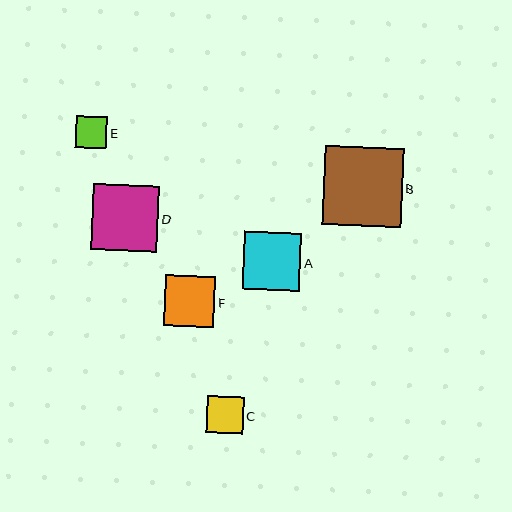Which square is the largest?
Square B is the largest with a size of approximately 79 pixels.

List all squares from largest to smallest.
From largest to smallest: B, D, A, F, C, E.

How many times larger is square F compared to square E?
Square F is approximately 1.6 times the size of square E.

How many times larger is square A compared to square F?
Square A is approximately 1.1 times the size of square F.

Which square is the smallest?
Square E is the smallest with a size of approximately 31 pixels.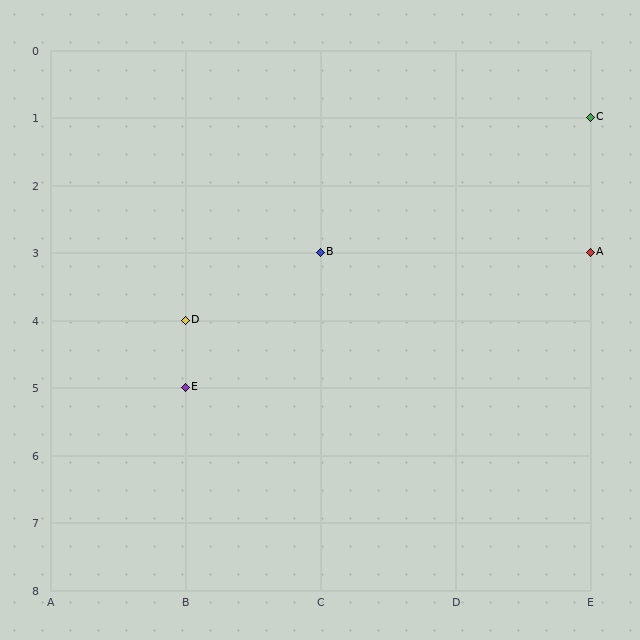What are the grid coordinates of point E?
Point E is at grid coordinates (B, 5).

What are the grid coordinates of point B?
Point B is at grid coordinates (C, 3).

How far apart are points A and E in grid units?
Points A and E are 3 columns and 2 rows apart (about 3.6 grid units diagonally).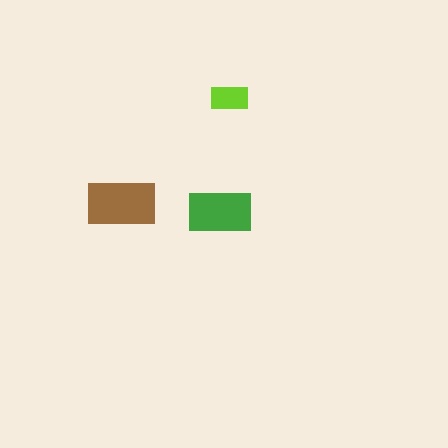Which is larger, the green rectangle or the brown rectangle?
The brown one.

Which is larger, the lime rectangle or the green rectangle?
The green one.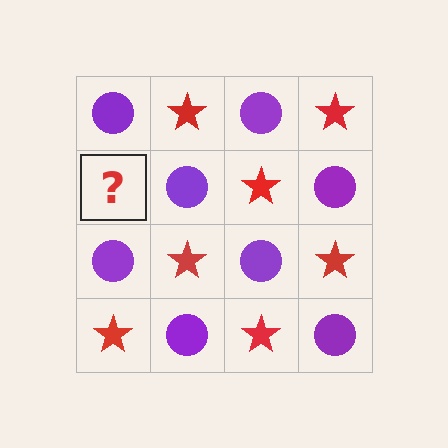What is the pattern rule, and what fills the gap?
The rule is that it alternates purple circle and red star in a checkerboard pattern. The gap should be filled with a red star.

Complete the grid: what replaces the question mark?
The question mark should be replaced with a red star.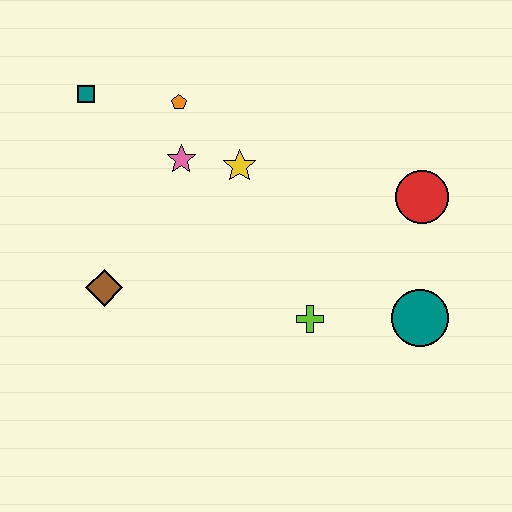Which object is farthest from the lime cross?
The teal square is farthest from the lime cross.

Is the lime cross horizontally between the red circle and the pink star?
Yes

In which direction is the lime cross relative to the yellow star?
The lime cross is below the yellow star.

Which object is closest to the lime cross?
The teal circle is closest to the lime cross.